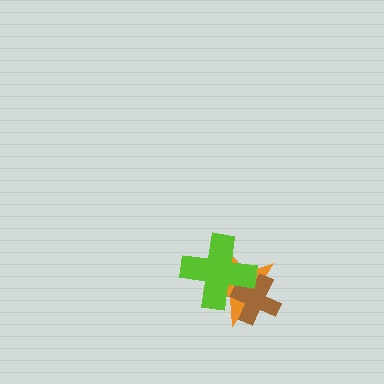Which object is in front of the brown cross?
The lime cross is in front of the brown cross.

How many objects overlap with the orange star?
2 objects overlap with the orange star.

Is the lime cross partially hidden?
No, no other shape covers it.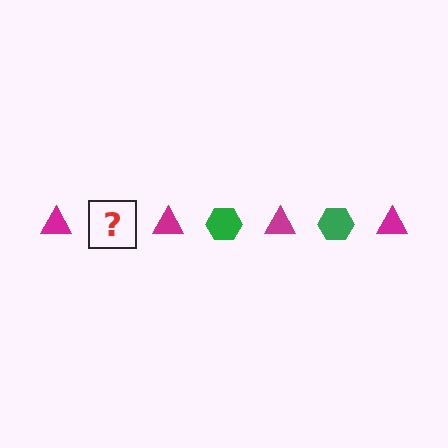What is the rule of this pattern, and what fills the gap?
The rule is that the pattern alternates between magenta triangle and green hexagon. The gap should be filled with a green hexagon.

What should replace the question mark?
The question mark should be replaced with a green hexagon.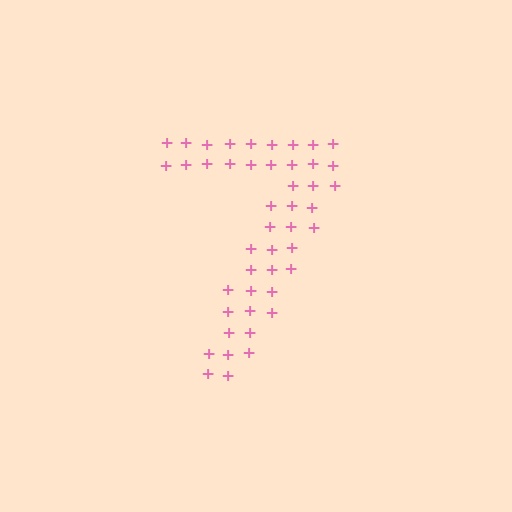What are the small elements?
The small elements are plus signs.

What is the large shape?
The large shape is the digit 7.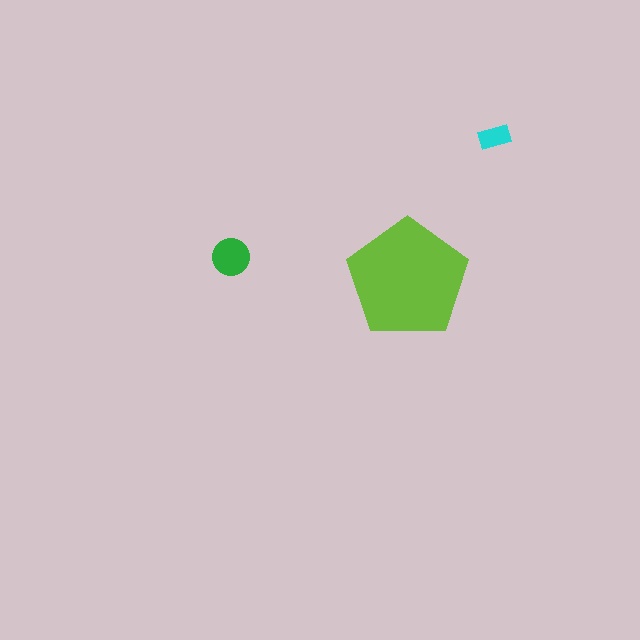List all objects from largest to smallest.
The lime pentagon, the green circle, the cyan rectangle.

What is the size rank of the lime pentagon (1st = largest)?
1st.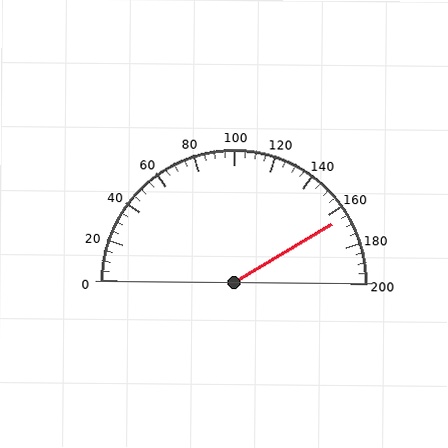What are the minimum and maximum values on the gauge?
The gauge ranges from 0 to 200.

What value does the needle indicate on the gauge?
The needle indicates approximately 165.